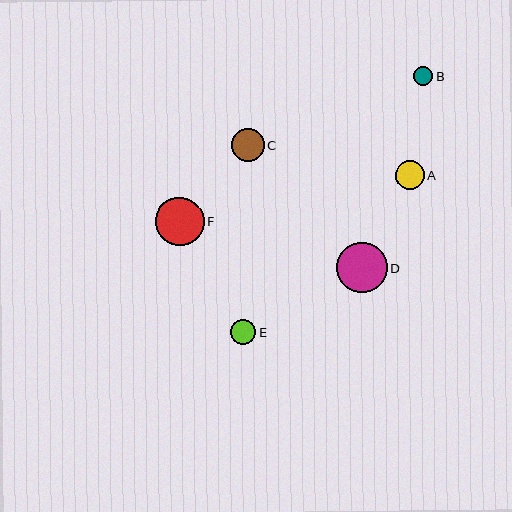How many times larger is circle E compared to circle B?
Circle E is approximately 1.3 times the size of circle B.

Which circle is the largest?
Circle D is the largest with a size of approximately 51 pixels.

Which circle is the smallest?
Circle B is the smallest with a size of approximately 19 pixels.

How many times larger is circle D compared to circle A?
Circle D is approximately 1.8 times the size of circle A.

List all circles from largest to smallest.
From largest to smallest: D, F, C, A, E, B.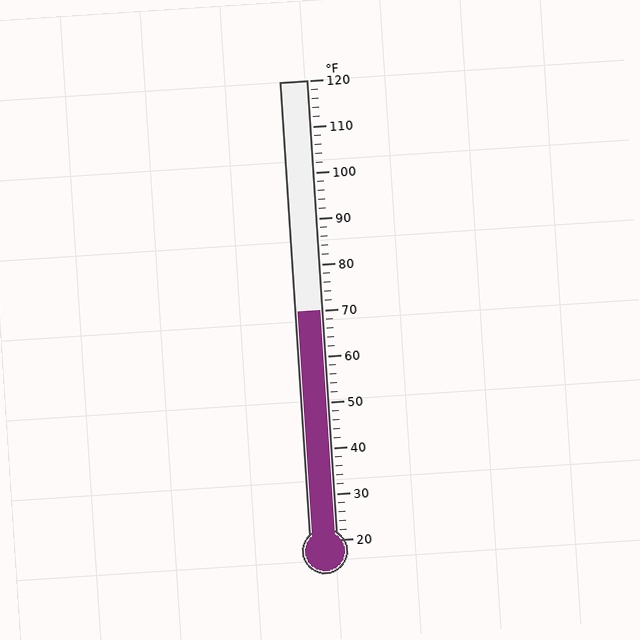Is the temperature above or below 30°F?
The temperature is above 30°F.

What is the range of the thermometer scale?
The thermometer scale ranges from 20°F to 120°F.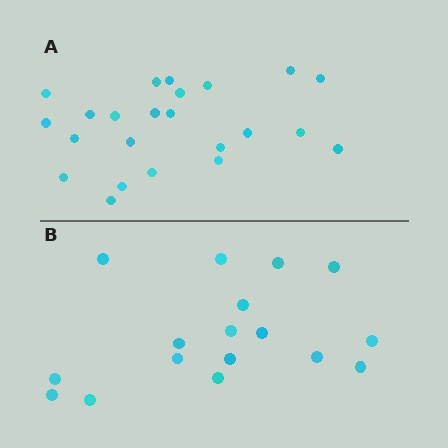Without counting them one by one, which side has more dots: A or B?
Region A (the top region) has more dots.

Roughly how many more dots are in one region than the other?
Region A has about 6 more dots than region B.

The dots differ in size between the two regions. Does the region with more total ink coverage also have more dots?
No. Region B has more total ink coverage because its dots are larger, but region A actually contains more individual dots. Total area can be misleading — the number of items is what matters here.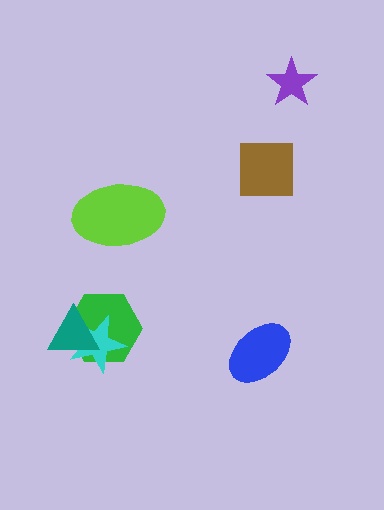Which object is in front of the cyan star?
The teal triangle is in front of the cyan star.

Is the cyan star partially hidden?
Yes, it is partially covered by another shape.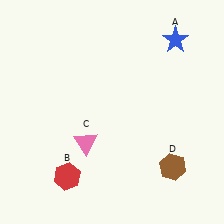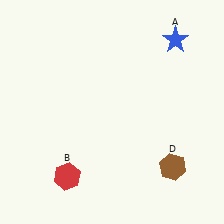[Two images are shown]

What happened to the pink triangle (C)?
The pink triangle (C) was removed in Image 2. It was in the bottom-left area of Image 1.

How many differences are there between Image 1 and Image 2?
There is 1 difference between the two images.